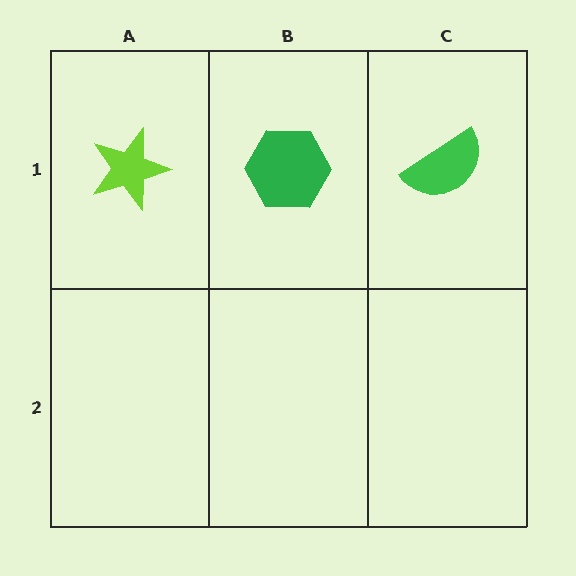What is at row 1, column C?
A green semicircle.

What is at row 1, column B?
A green hexagon.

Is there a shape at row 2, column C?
No, that cell is empty.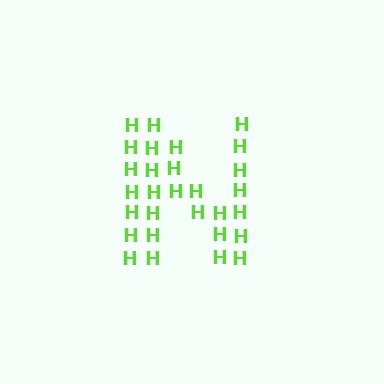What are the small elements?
The small elements are letter H's.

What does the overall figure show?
The overall figure shows the letter N.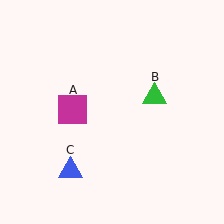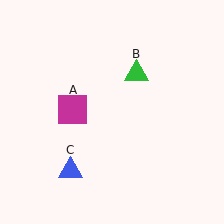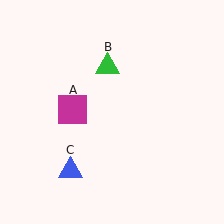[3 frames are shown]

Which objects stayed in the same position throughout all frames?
Magenta square (object A) and blue triangle (object C) remained stationary.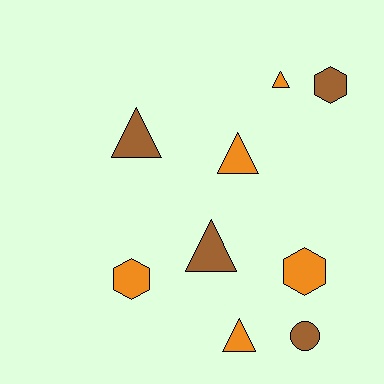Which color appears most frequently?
Orange, with 5 objects.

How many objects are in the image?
There are 9 objects.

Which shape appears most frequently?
Triangle, with 5 objects.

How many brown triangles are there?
There are 2 brown triangles.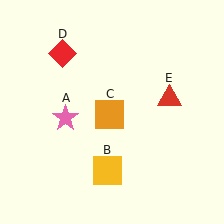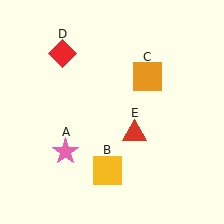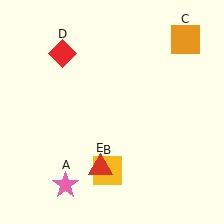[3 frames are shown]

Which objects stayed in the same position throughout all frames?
Yellow square (object B) and red diamond (object D) remained stationary.